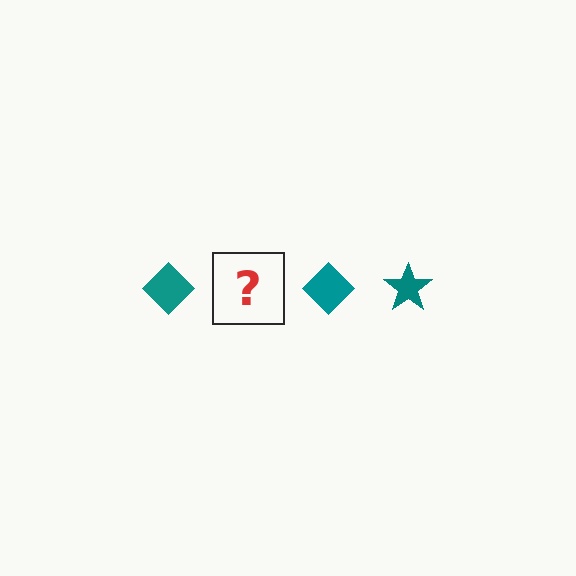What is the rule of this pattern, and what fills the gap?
The rule is that the pattern cycles through diamond, star shapes in teal. The gap should be filled with a teal star.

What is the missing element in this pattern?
The missing element is a teal star.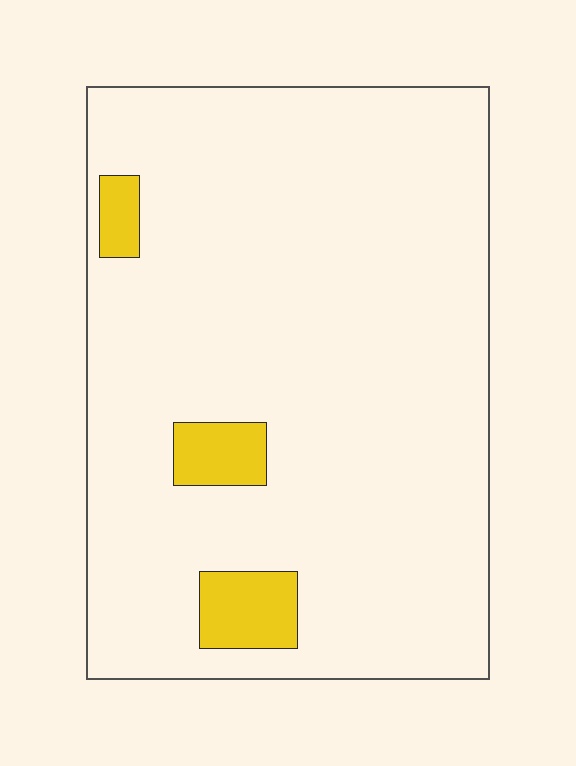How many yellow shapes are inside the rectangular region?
3.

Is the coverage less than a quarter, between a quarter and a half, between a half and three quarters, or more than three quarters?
Less than a quarter.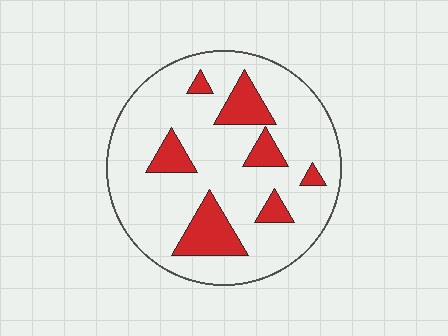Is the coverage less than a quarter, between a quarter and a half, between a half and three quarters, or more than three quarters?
Less than a quarter.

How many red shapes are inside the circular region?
7.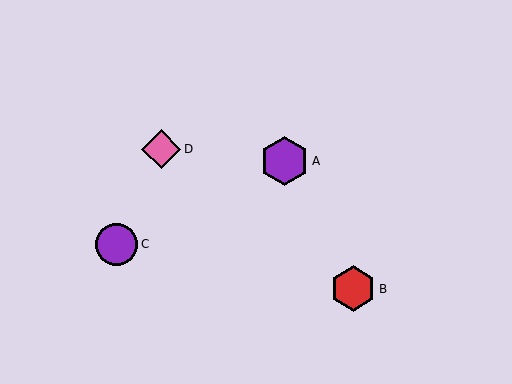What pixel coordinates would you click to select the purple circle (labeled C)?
Click at (117, 244) to select the purple circle C.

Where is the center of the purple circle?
The center of the purple circle is at (117, 244).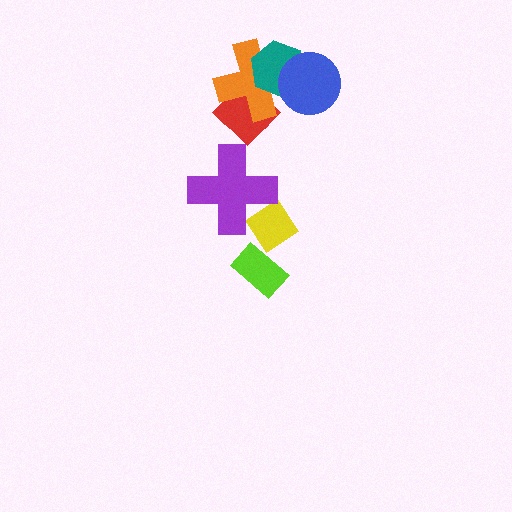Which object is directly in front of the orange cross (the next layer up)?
The teal hexagon is directly in front of the orange cross.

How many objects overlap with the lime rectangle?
1 object overlaps with the lime rectangle.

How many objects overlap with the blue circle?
2 objects overlap with the blue circle.